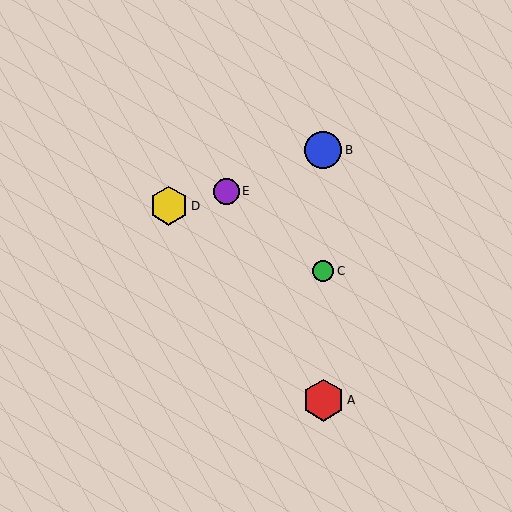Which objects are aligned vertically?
Objects A, B, C are aligned vertically.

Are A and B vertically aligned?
Yes, both are at x≈323.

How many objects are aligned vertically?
3 objects (A, B, C) are aligned vertically.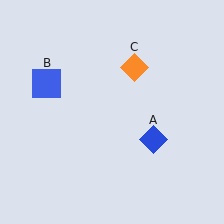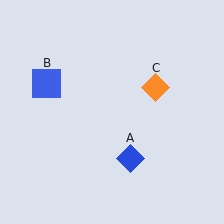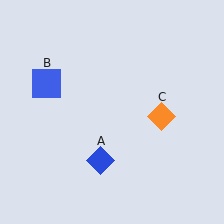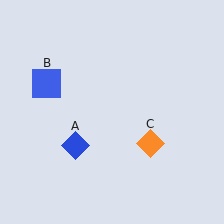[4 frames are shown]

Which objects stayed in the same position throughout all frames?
Blue square (object B) remained stationary.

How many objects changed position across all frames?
2 objects changed position: blue diamond (object A), orange diamond (object C).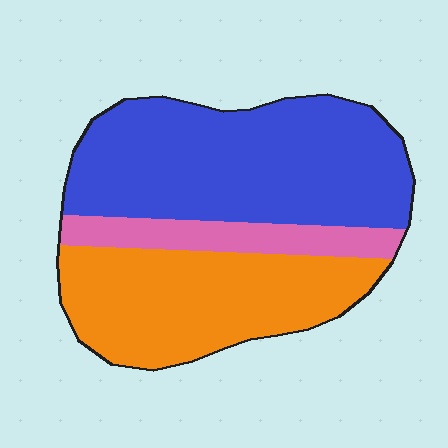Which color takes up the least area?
Pink, at roughly 15%.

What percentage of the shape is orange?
Orange covers roughly 35% of the shape.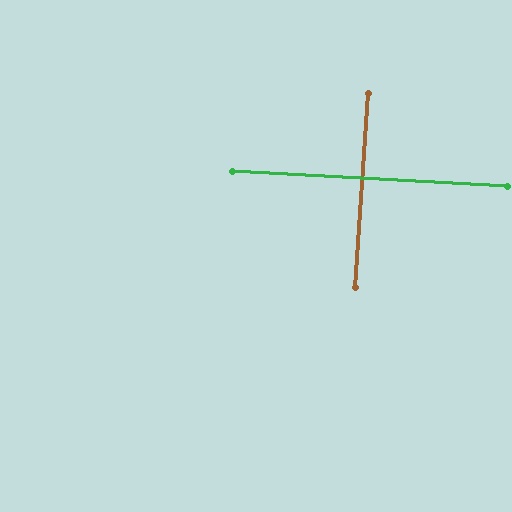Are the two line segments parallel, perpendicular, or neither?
Perpendicular — they meet at approximately 89°.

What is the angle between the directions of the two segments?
Approximately 89 degrees.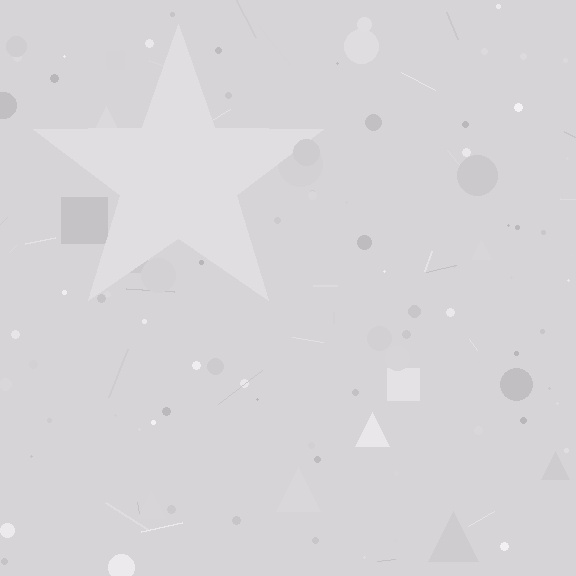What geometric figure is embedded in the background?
A star is embedded in the background.